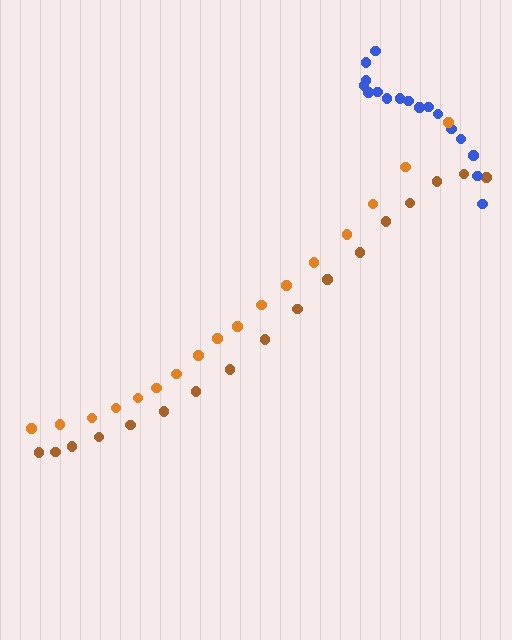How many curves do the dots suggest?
There are 3 distinct paths.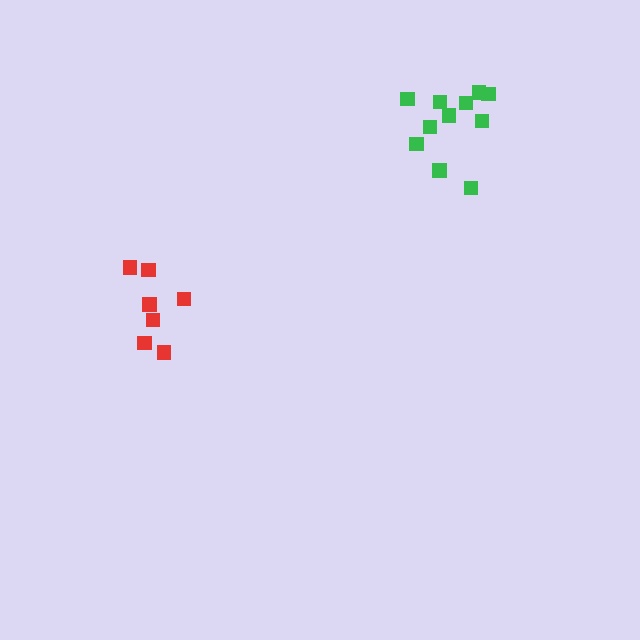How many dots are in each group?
Group 1: 7 dots, Group 2: 11 dots (18 total).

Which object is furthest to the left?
The red cluster is leftmost.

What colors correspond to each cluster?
The clusters are colored: red, green.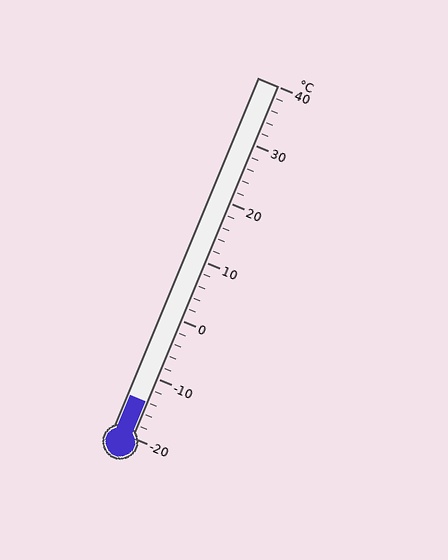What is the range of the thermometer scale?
The thermometer scale ranges from -20°C to 40°C.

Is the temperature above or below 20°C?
The temperature is below 20°C.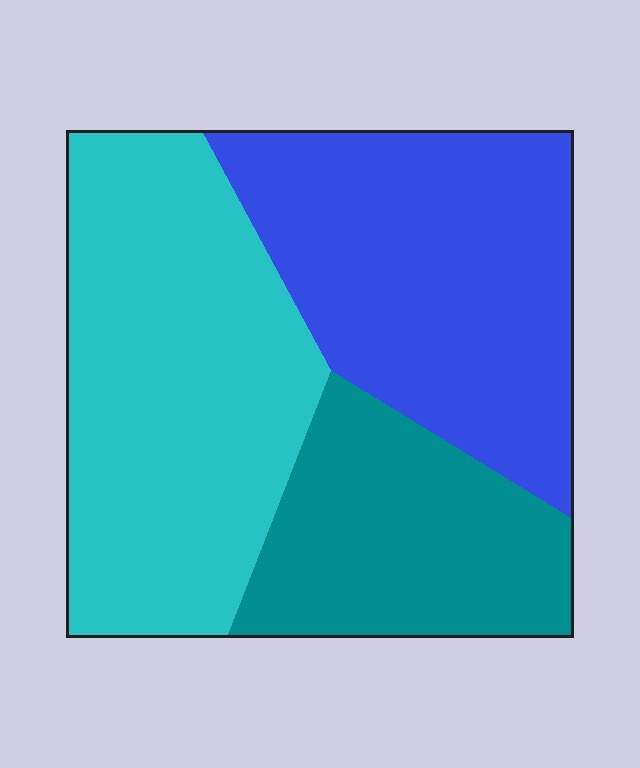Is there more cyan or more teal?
Cyan.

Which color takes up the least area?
Teal, at roughly 25%.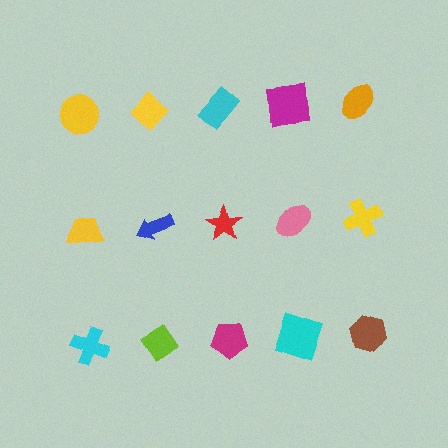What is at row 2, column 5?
A yellow cross.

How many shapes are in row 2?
5 shapes.